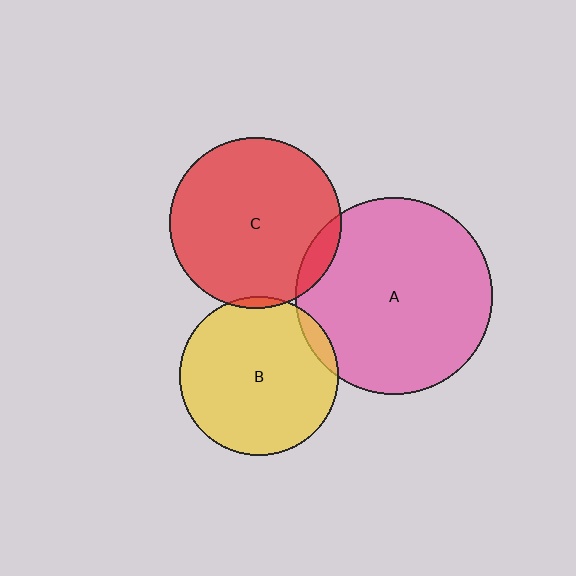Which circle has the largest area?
Circle A (pink).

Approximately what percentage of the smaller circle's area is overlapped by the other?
Approximately 5%.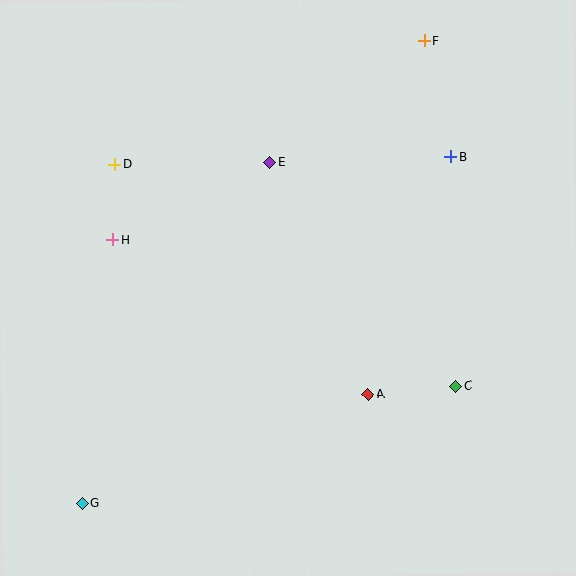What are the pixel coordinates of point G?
Point G is at (82, 503).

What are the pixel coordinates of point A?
Point A is at (368, 394).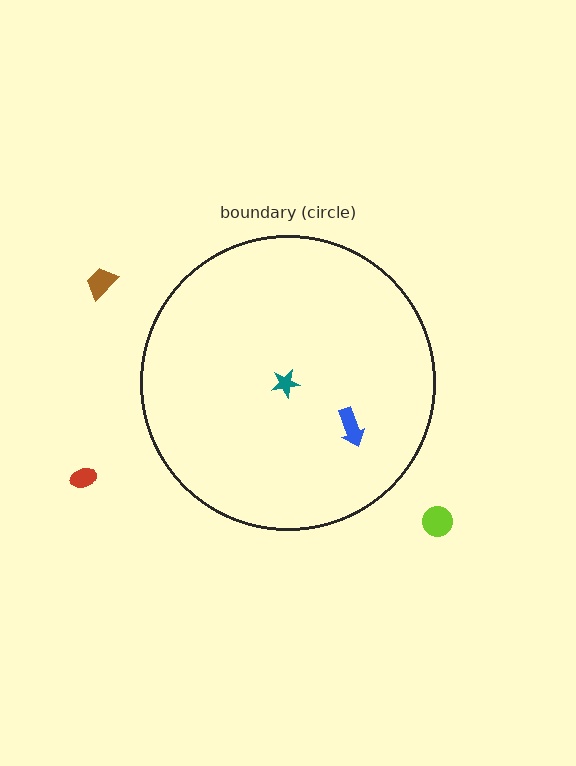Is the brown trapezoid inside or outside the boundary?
Outside.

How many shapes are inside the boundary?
2 inside, 3 outside.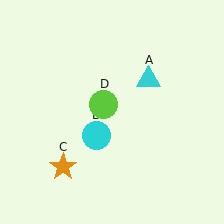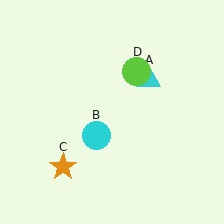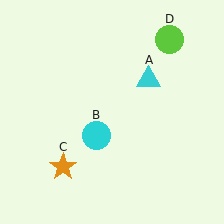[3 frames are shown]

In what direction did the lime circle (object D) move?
The lime circle (object D) moved up and to the right.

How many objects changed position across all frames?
1 object changed position: lime circle (object D).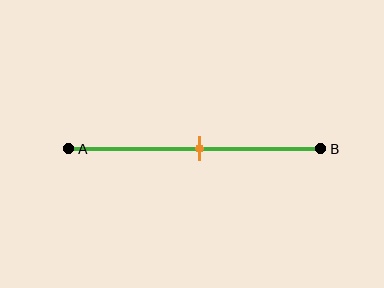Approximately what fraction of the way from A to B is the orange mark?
The orange mark is approximately 50% of the way from A to B.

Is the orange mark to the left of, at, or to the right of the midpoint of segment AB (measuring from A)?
The orange mark is approximately at the midpoint of segment AB.